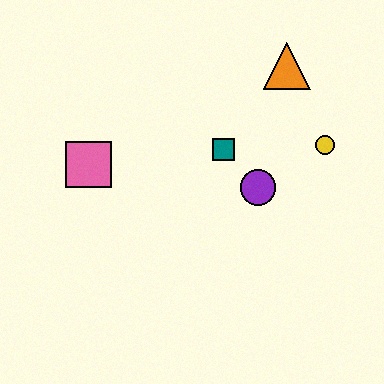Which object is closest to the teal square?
The purple circle is closest to the teal square.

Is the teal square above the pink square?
Yes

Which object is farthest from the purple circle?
The pink square is farthest from the purple circle.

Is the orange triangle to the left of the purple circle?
No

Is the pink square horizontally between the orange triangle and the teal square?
No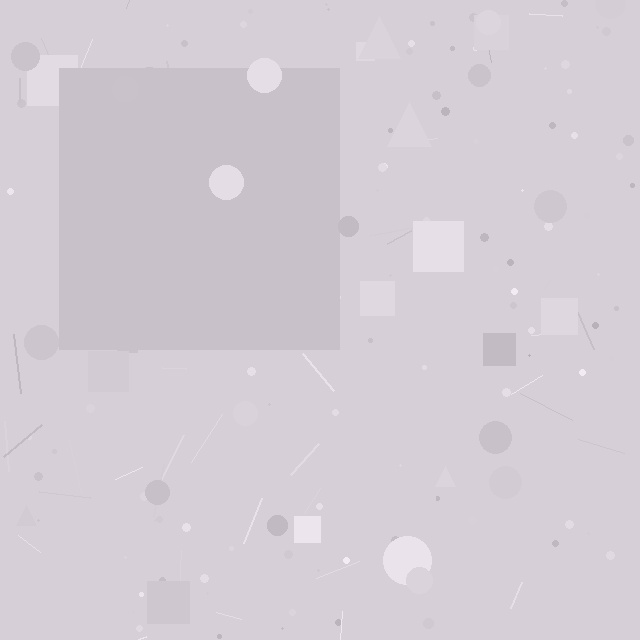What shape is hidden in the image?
A square is hidden in the image.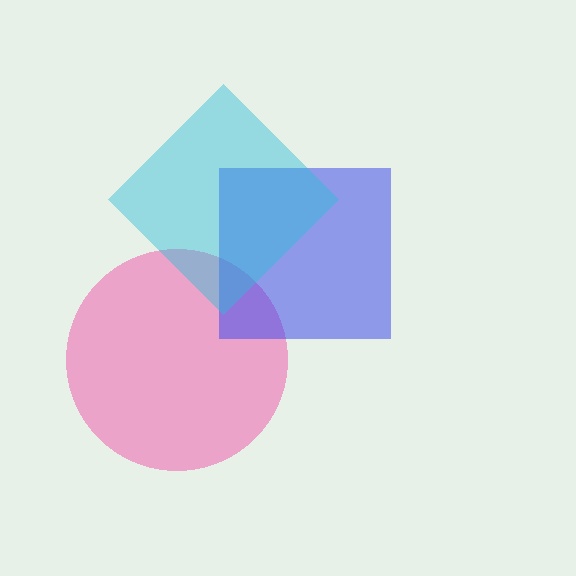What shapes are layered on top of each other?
The layered shapes are: a pink circle, a blue square, a cyan diamond.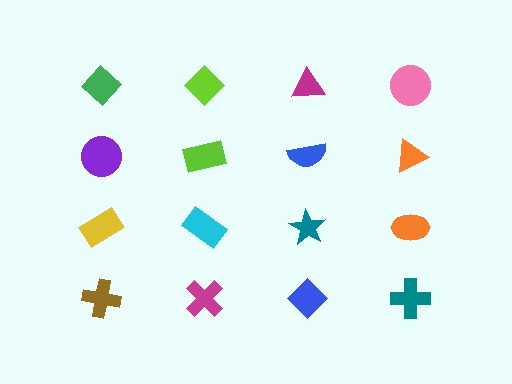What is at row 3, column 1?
A yellow rectangle.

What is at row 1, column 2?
A lime diamond.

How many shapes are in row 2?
4 shapes.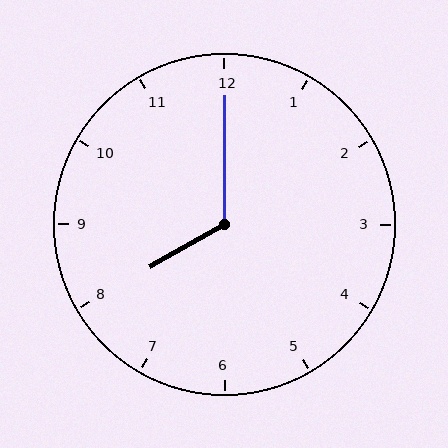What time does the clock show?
8:00.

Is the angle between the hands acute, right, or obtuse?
It is obtuse.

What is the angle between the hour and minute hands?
Approximately 120 degrees.